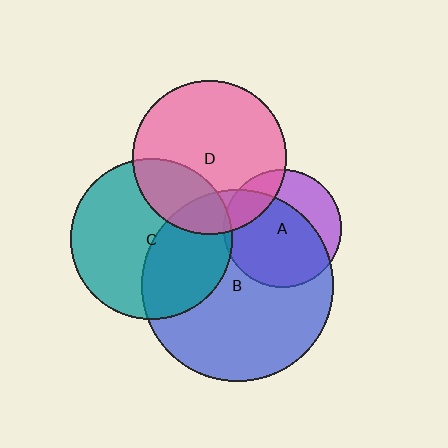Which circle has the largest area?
Circle B (blue).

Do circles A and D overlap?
Yes.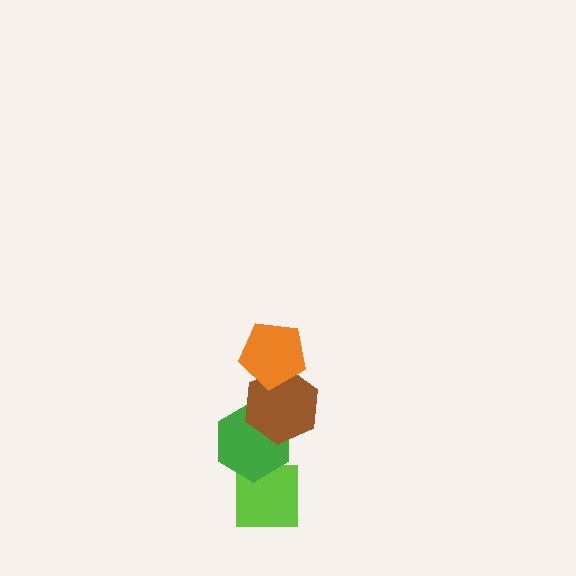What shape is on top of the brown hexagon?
The orange pentagon is on top of the brown hexagon.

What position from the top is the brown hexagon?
The brown hexagon is 2nd from the top.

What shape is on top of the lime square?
The green hexagon is on top of the lime square.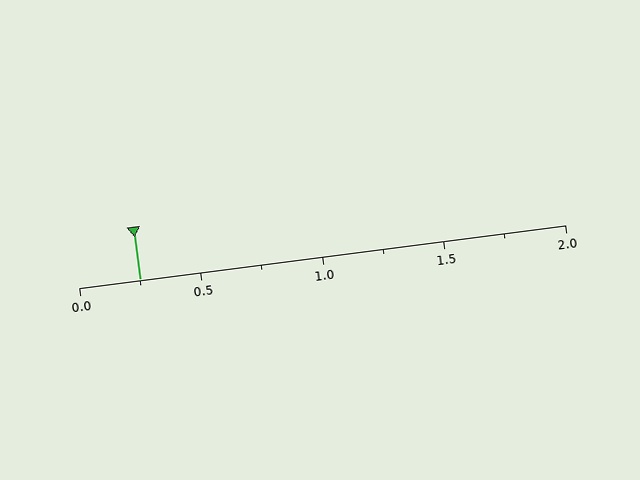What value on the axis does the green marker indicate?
The marker indicates approximately 0.25.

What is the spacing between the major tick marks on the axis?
The major ticks are spaced 0.5 apart.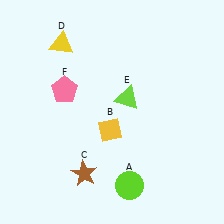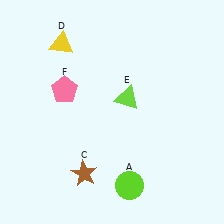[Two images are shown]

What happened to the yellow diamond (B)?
The yellow diamond (B) was removed in Image 2. It was in the bottom-left area of Image 1.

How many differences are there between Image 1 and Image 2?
There is 1 difference between the two images.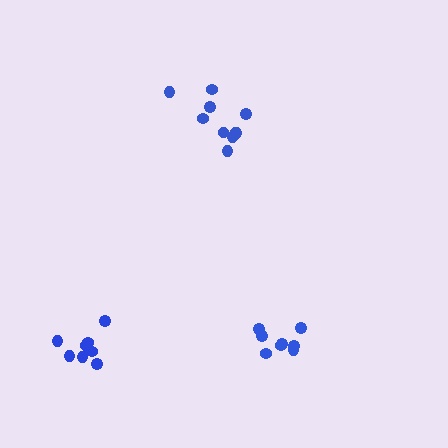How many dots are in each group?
Group 1: 11 dots, Group 2: 8 dots, Group 3: 9 dots (28 total).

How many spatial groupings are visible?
There are 3 spatial groupings.